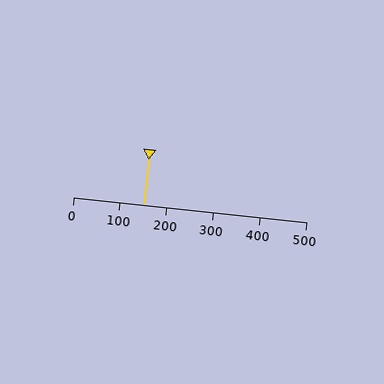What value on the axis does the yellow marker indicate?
The marker indicates approximately 150.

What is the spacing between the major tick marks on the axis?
The major ticks are spaced 100 apart.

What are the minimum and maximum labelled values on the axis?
The axis runs from 0 to 500.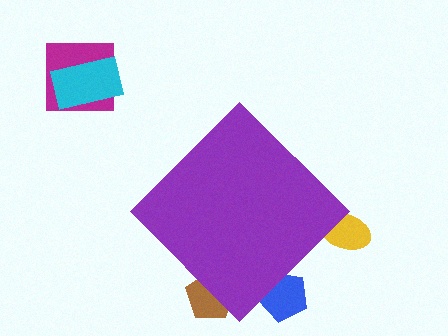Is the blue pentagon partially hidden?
Yes, the blue pentagon is partially hidden behind the purple diamond.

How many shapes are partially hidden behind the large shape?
3 shapes are partially hidden.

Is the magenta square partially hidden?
No, the magenta square is fully visible.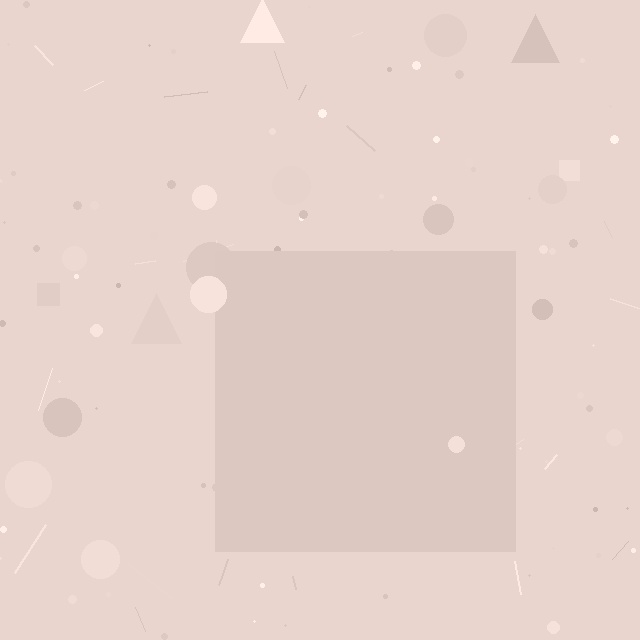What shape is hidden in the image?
A square is hidden in the image.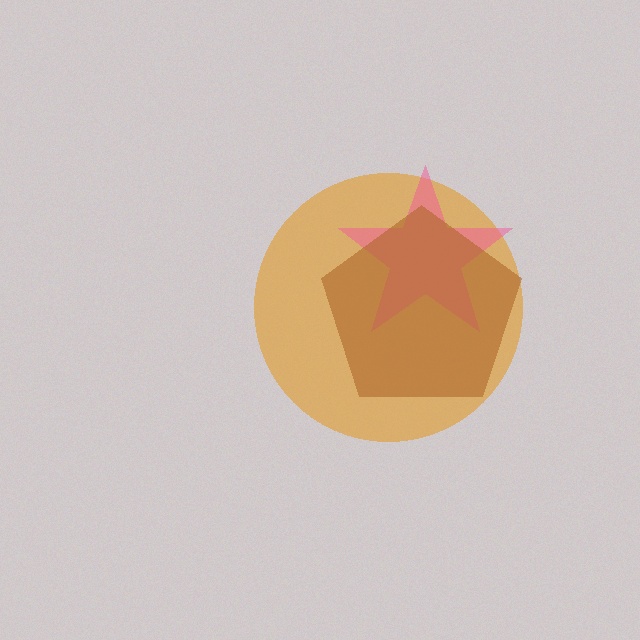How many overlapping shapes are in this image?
There are 3 overlapping shapes in the image.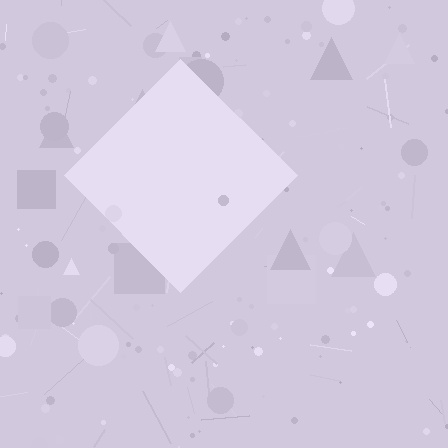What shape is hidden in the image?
A diamond is hidden in the image.